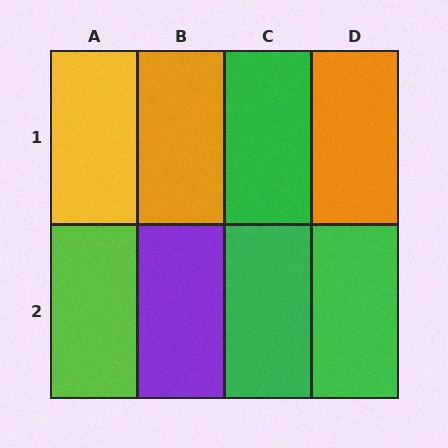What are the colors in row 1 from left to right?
Yellow, orange, green, orange.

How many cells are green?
3 cells are green.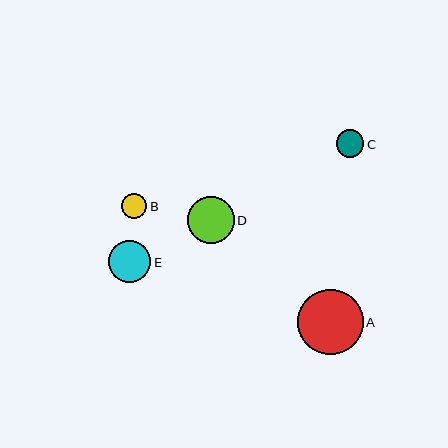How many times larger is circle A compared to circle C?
Circle A is approximately 2.4 times the size of circle C.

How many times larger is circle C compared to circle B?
Circle C is approximately 1.1 times the size of circle B.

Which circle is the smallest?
Circle B is the smallest with a size of approximately 25 pixels.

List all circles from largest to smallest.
From largest to smallest: A, D, E, C, B.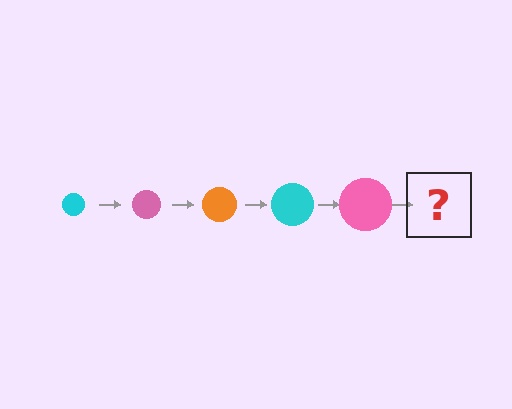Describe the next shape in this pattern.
It should be an orange circle, larger than the previous one.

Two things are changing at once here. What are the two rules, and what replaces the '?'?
The two rules are that the circle grows larger each step and the color cycles through cyan, pink, and orange. The '?' should be an orange circle, larger than the previous one.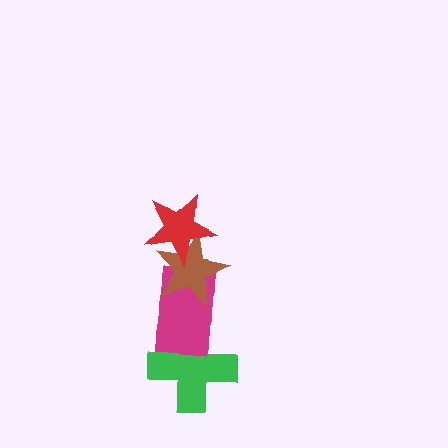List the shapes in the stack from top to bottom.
From top to bottom: the red star, the brown star, the magenta rectangle, the green cross.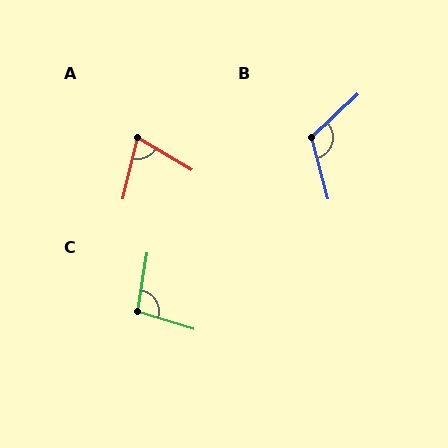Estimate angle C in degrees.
Approximately 97 degrees.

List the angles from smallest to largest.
A (72°), C (97°), B (118°).